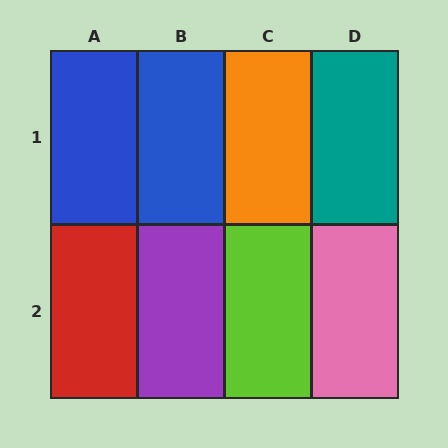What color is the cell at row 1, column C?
Orange.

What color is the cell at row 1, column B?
Blue.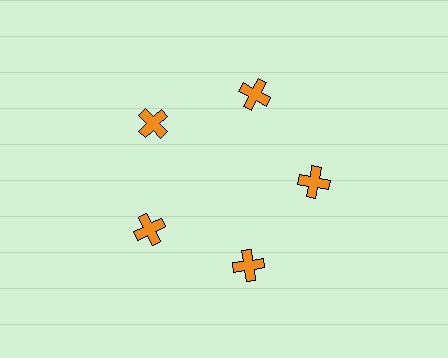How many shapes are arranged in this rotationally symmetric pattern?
There are 5 shapes, arranged in 5 groups of 1.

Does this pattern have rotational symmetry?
Yes, this pattern has 5-fold rotational symmetry. It looks the same after rotating 72 degrees around the center.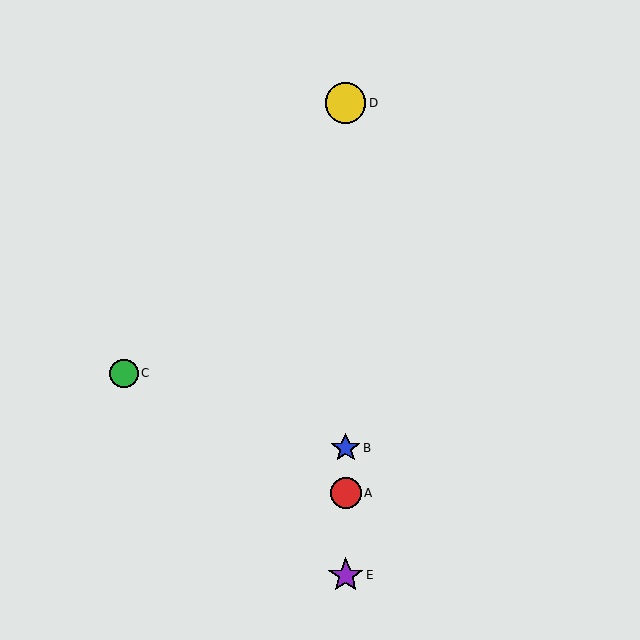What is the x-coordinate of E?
Object E is at x≈346.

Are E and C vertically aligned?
No, E is at x≈346 and C is at x≈124.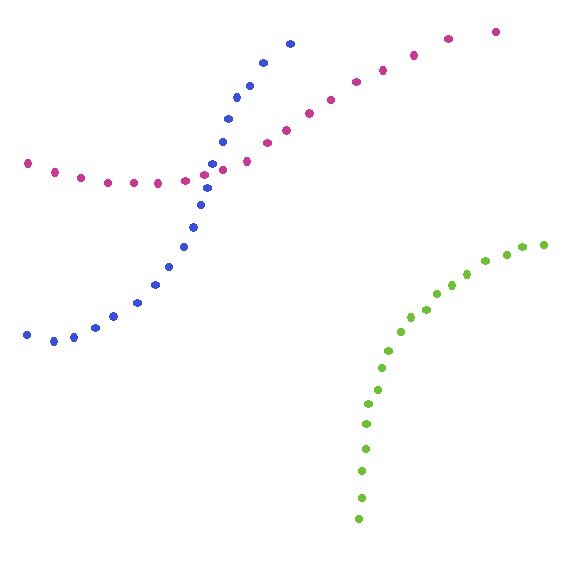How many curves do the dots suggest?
There are 3 distinct paths.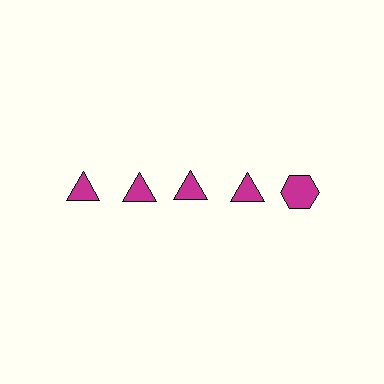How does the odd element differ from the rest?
It has a different shape: hexagon instead of triangle.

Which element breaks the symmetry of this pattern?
The magenta hexagon in the top row, rightmost column breaks the symmetry. All other shapes are magenta triangles.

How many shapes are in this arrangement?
There are 5 shapes arranged in a grid pattern.